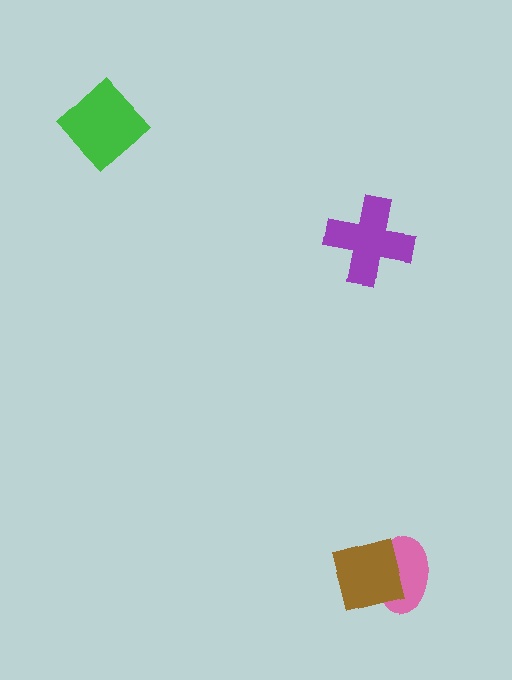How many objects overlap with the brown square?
1 object overlaps with the brown square.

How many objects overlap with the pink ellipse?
1 object overlaps with the pink ellipse.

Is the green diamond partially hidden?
No, no other shape covers it.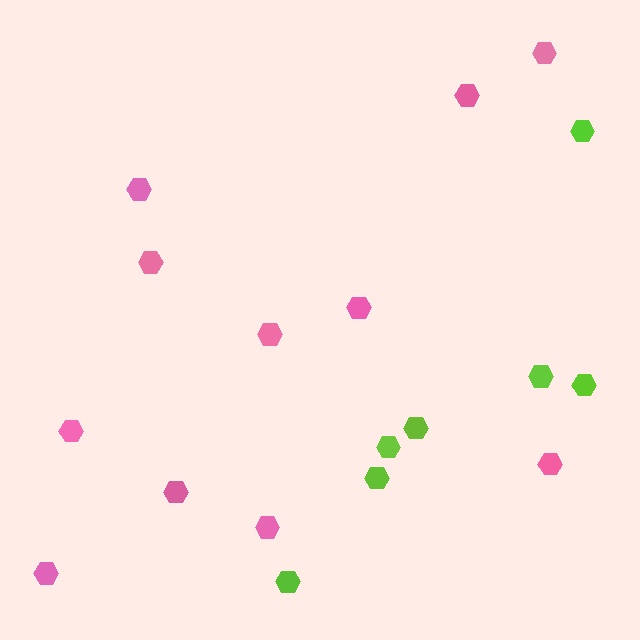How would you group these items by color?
There are 2 groups: one group of pink hexagons (11) and one group of lime hexagons (7).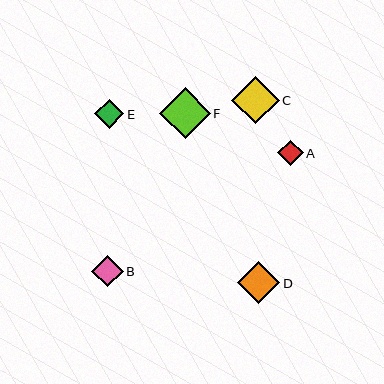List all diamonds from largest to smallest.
From largest to smallest: F, C, D, B, E, A.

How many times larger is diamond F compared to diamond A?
Diamond F is approximately 2.0 times the size of diamond A.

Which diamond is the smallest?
Diamond A is the smallest with a size of approximately 26 pixels.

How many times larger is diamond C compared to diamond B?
Diamond C is approximately 1.5 times the size of diamond B.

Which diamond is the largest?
Diamond F is the largest with a size of approximately 51 pixels.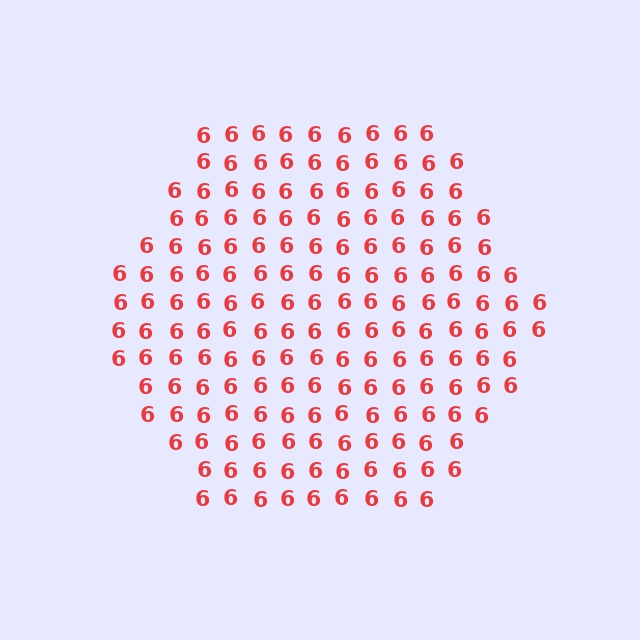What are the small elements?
The small elements are digit 6's.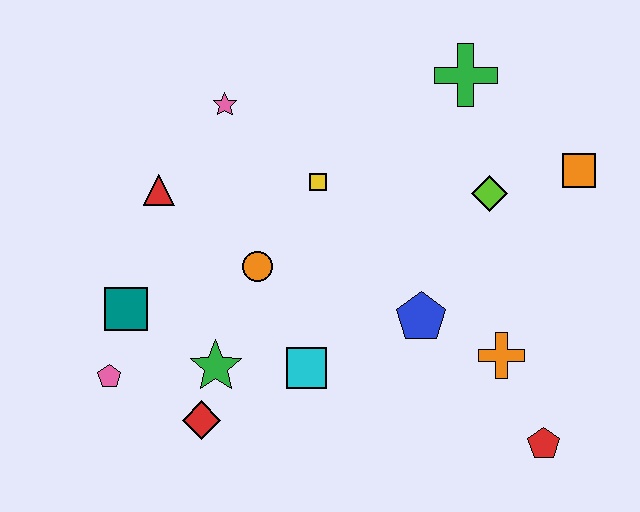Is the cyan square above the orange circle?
No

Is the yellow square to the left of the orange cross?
Yes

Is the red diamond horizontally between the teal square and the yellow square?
Yes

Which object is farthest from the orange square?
The pink pentagon is farthest from the orange square.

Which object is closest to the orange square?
The lime diamond is closest to the orange square.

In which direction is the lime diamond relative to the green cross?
The lime diamond is below the green cross.